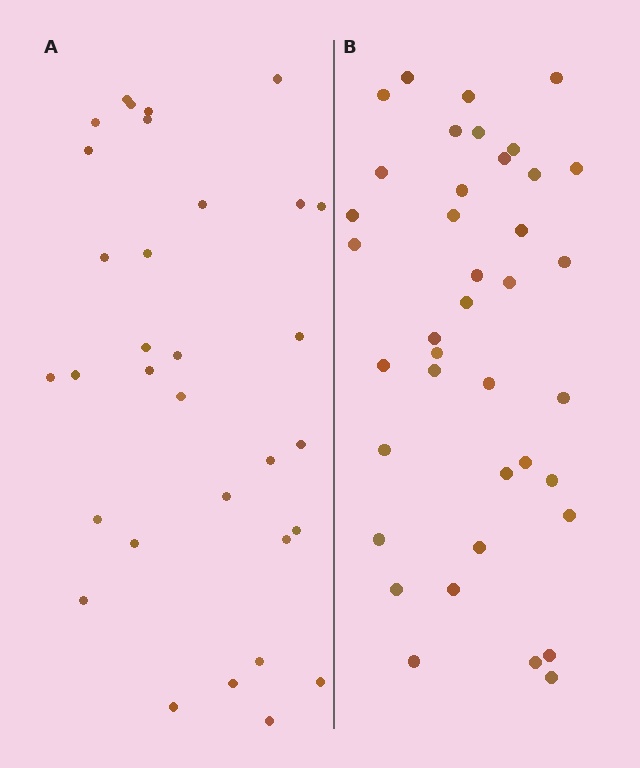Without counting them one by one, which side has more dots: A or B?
Region B (the right region) has more dots.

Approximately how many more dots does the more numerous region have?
Region B has roughly 8 or so more dots than region A.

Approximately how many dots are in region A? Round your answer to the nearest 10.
About 30 dots. (The exact count is 32, which rounds to 30.)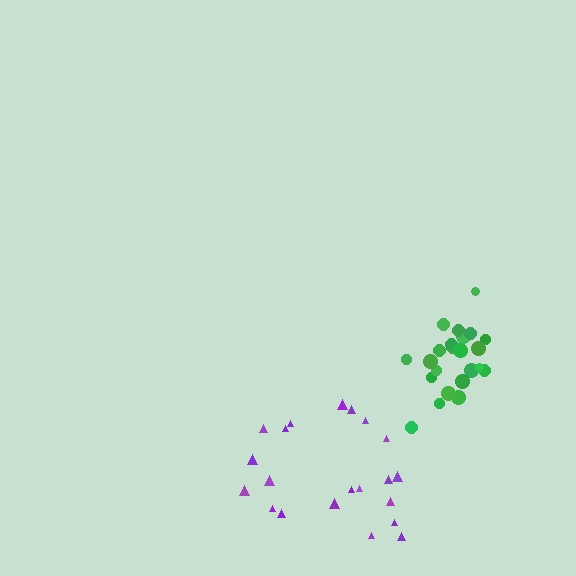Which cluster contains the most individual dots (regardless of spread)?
Green (23).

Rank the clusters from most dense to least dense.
green, purple.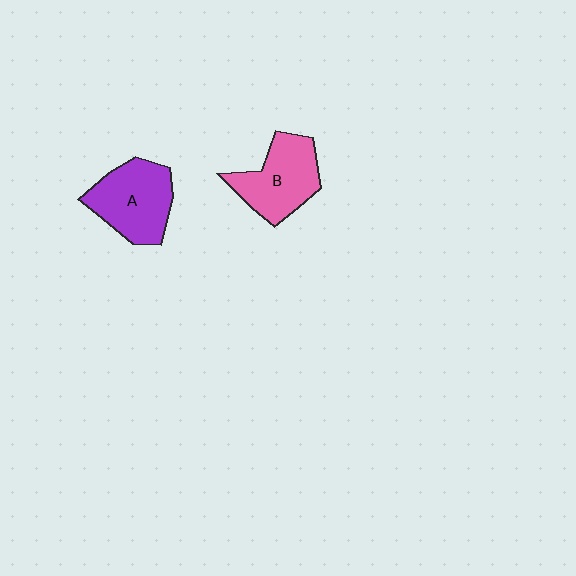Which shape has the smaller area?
Shape B (pink).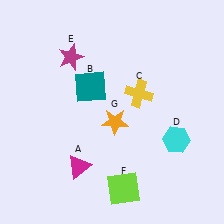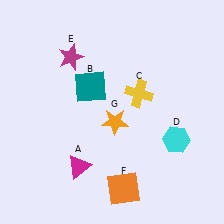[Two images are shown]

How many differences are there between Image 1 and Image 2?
There is 1 difference between the two images.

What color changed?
The square (F) changed from lime in Image 1 to orange in Image 2.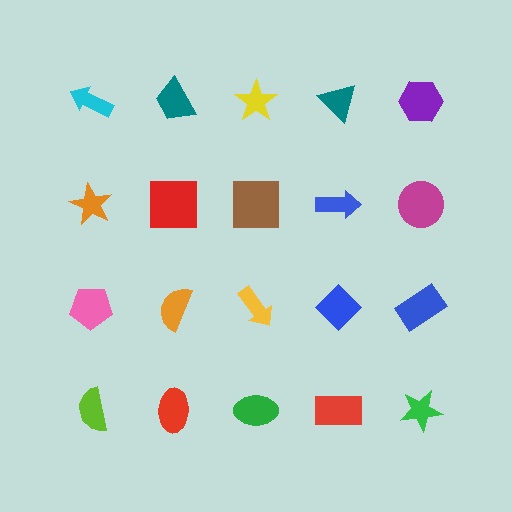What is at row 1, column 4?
A teal triangle.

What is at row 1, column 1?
A cyan arrow.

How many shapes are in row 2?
5 shapes.